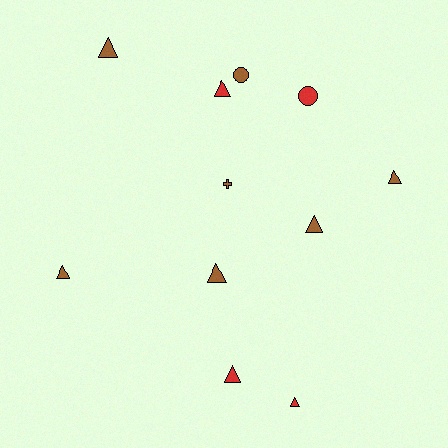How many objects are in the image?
There are 11 objects.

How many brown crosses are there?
There is 1 brown cross.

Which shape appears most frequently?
Triangle, with 8 objects.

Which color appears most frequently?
Brown, with 7 objects.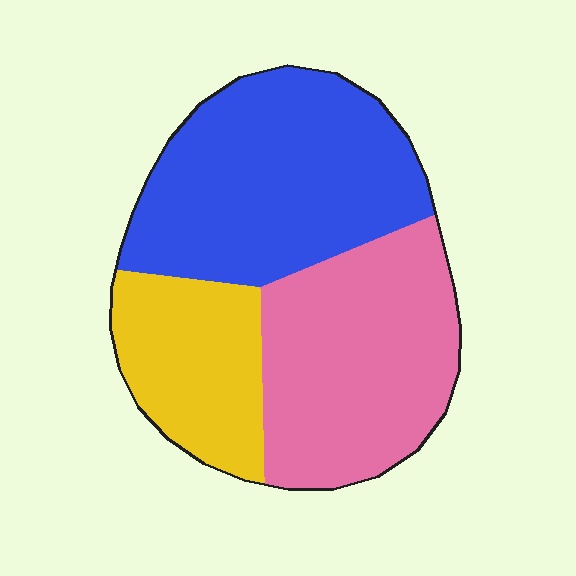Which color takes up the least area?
Yellow, at roughly 20%.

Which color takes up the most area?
Blue, at roughly 40%.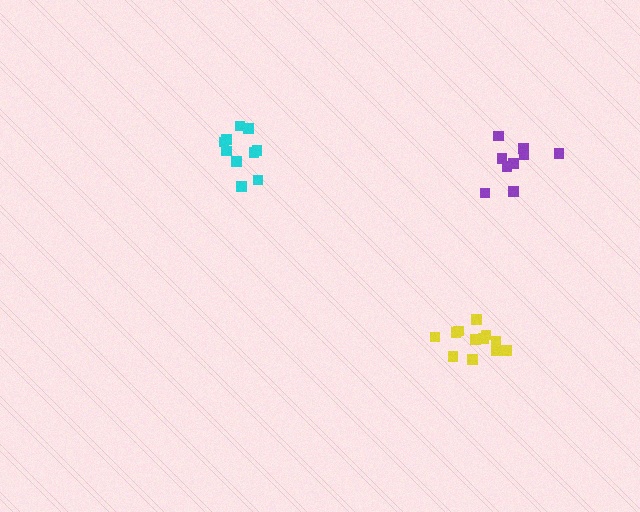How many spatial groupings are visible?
There are 3 spatial groupings.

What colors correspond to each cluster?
The clusters are colored: yellow, cyan, purple.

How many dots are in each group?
Group 1: 12 dots, Group 2: 10 dots, Group 3: 9 dots (31 total).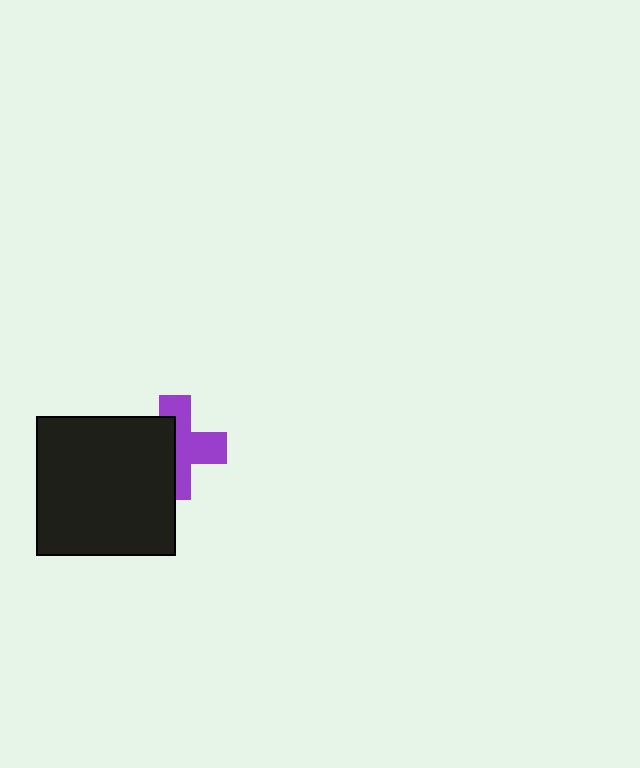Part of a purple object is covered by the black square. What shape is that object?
It is a cross.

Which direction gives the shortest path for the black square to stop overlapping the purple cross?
Moving left gives the shortest separation.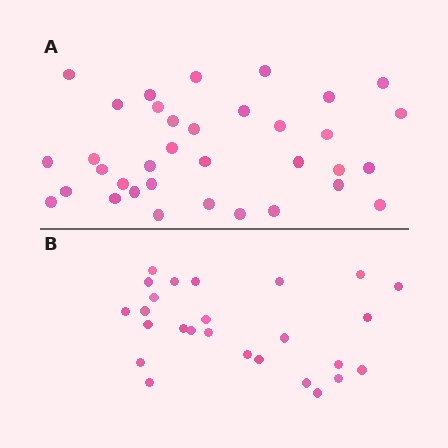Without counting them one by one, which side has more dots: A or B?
Region A (the top region) has more dots.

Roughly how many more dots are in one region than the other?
Region A has roughly 8 or so more dots than region B.